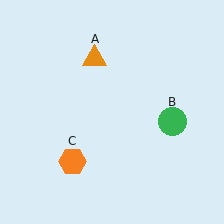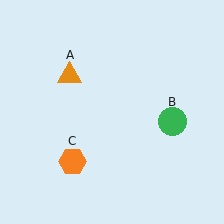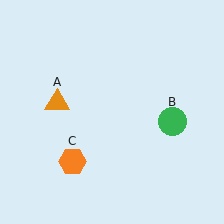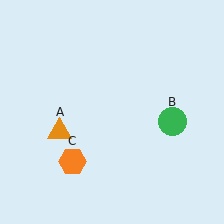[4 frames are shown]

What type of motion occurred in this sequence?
The orange triangle (object A) rotated counterclockwise around the center of the scene.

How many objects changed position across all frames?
1 object changed position: orange triangle (object A).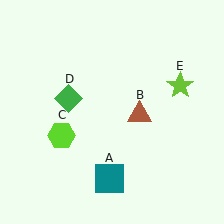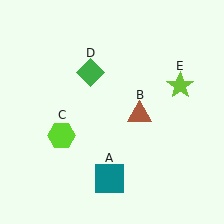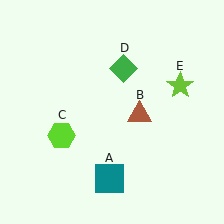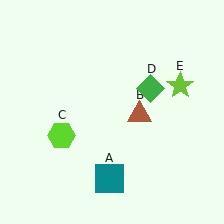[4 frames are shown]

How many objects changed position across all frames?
1 object changed position: green diamond (object D).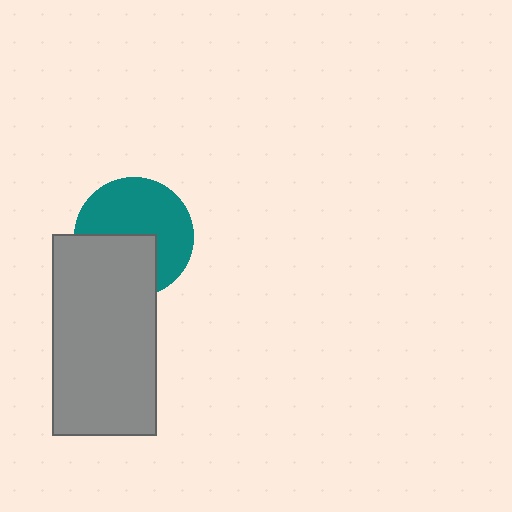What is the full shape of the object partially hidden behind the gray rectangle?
The partially hidden object is a teal circle.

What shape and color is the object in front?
The object in front is a gray rectangle.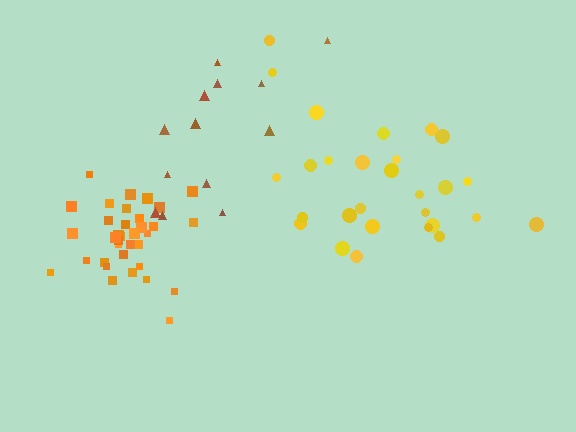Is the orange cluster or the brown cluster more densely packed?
Orange.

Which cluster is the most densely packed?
Orange.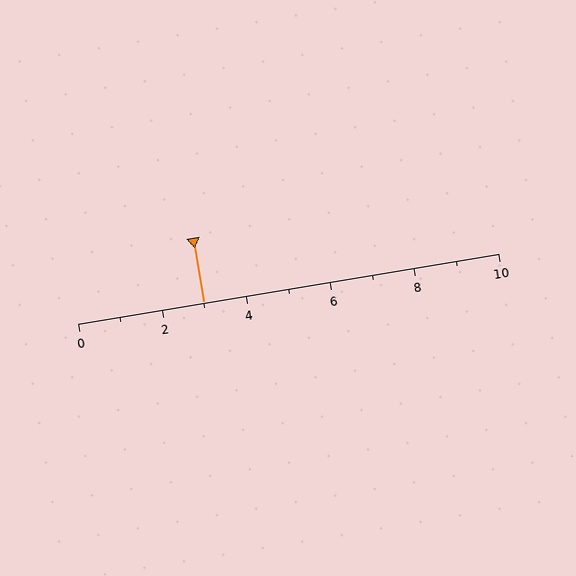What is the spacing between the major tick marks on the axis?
The major ticks are spaced 2 apart.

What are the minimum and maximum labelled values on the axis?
The axis runs from 0 to 10.